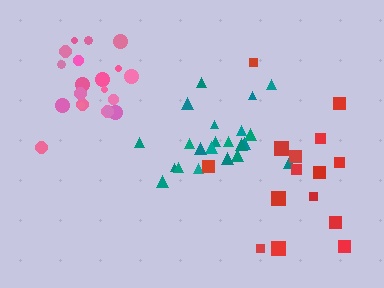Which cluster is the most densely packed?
Pink.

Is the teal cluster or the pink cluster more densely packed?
Pink.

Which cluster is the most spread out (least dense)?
Red.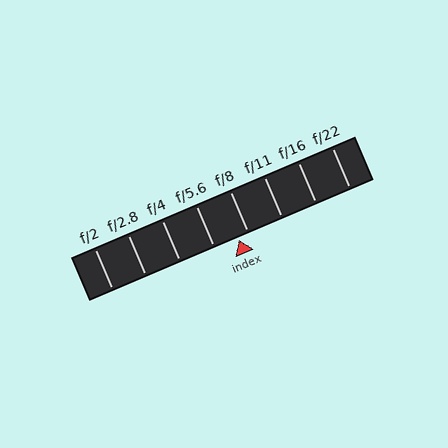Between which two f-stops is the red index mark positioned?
The index mark is between f/5.6 and f/8.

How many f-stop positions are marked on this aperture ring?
There are 8 f-stop positions marked.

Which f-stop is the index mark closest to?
The index mark is closest to f/8.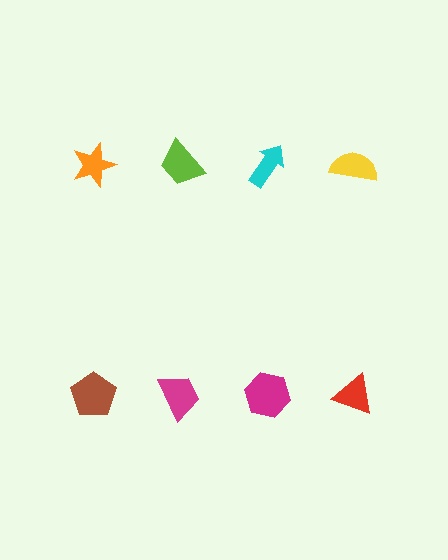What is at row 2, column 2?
A magenta trapezoid.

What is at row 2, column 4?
A red triangle.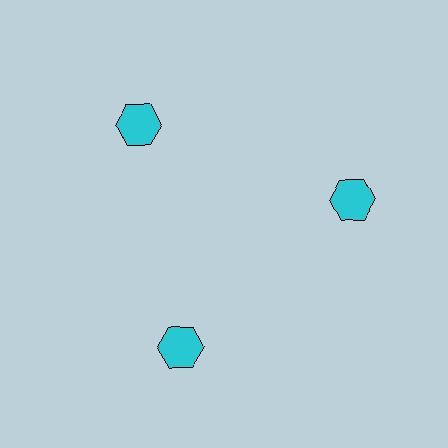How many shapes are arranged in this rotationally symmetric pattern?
There are 3 shapes, arranged in 3 groups of 1.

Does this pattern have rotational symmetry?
Yes, this pattern has 3-fold rotational symmetry. It looks the same after rotating 120 degrees around the center.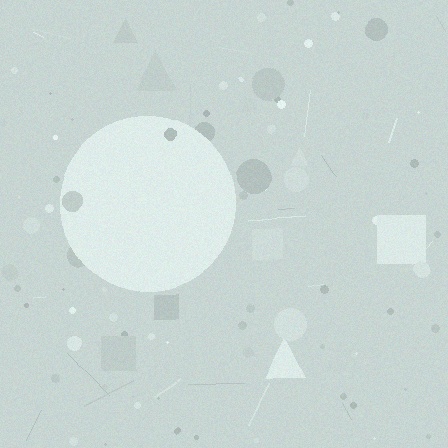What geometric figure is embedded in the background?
A circle is embedded in the background.